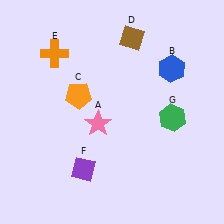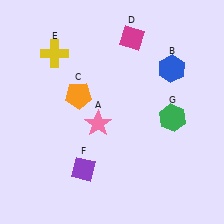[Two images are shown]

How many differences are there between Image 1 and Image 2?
There are 2 differences between the two images.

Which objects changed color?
D changed from brown to magenta. E changed from orange to yellow.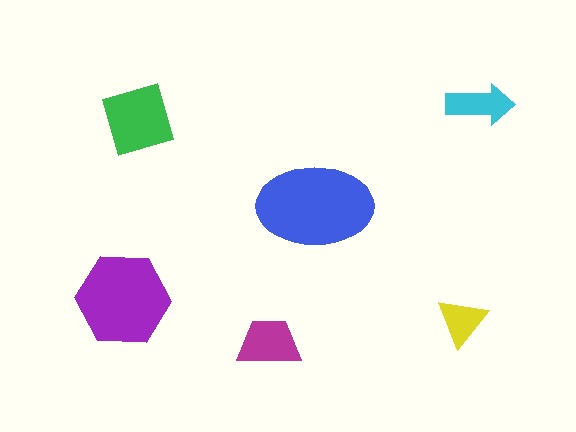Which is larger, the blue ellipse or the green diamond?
The blue ellipse.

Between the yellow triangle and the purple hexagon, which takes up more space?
The purple hexagon.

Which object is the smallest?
The yellow triangle.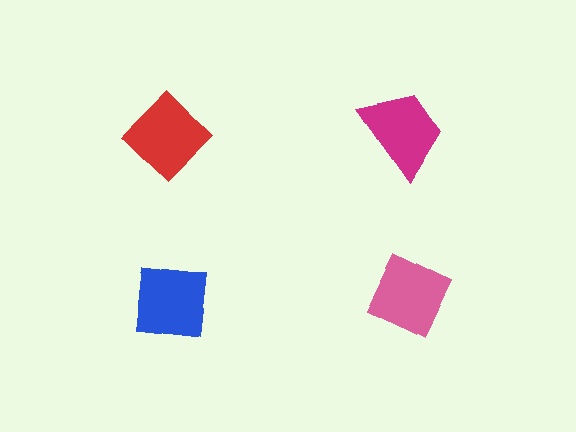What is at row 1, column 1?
A red diamond.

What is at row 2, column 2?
A pink diamond.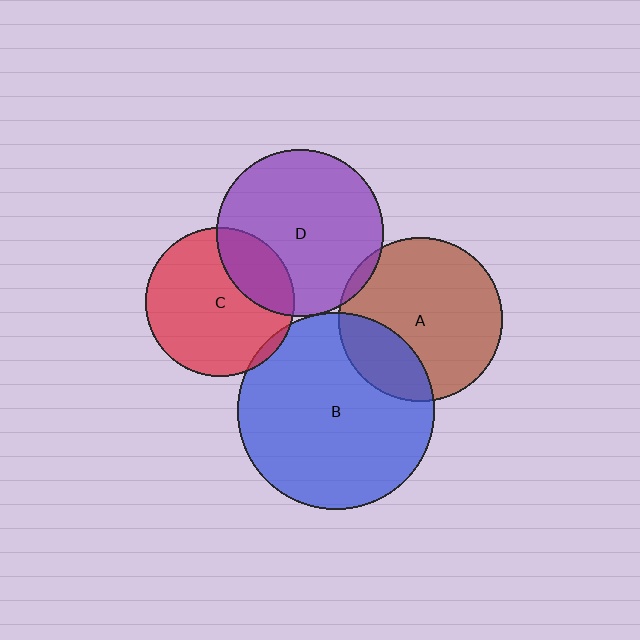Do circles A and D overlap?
Yes.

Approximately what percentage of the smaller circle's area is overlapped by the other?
Approximately 5%.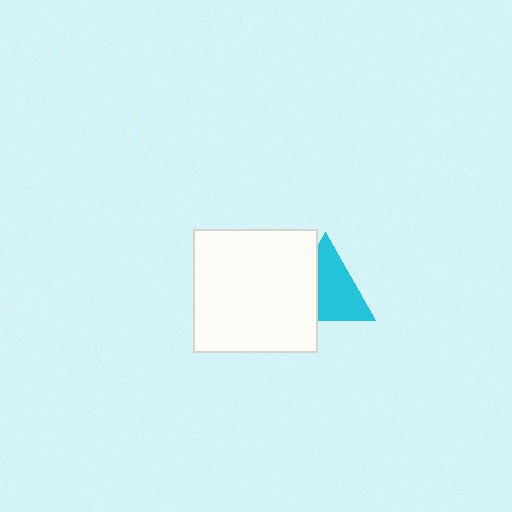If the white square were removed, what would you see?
You would see the complete cyan triangle.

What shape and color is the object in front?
The object in front is a white square.